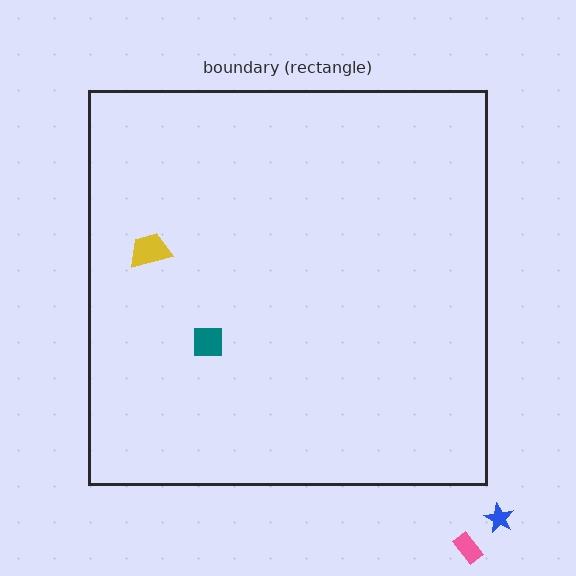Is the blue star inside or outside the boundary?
Outside.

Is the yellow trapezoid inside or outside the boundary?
Inside.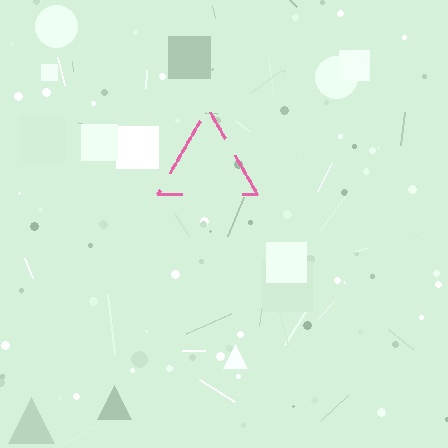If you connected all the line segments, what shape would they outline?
They would outline a triangle.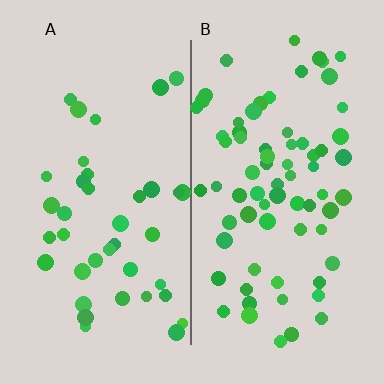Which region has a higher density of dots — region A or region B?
B (the right).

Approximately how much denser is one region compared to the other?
Approximately 1.8× — region B over region A.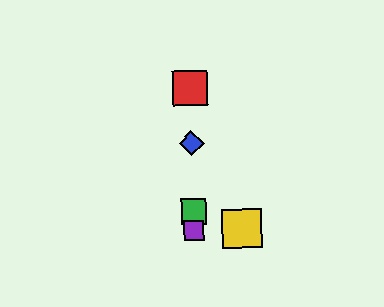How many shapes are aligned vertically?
4 shapes (the red square, the blue diamond, the green square, the purple square) are aligned vertically.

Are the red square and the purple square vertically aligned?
Yes, both are at x≈190.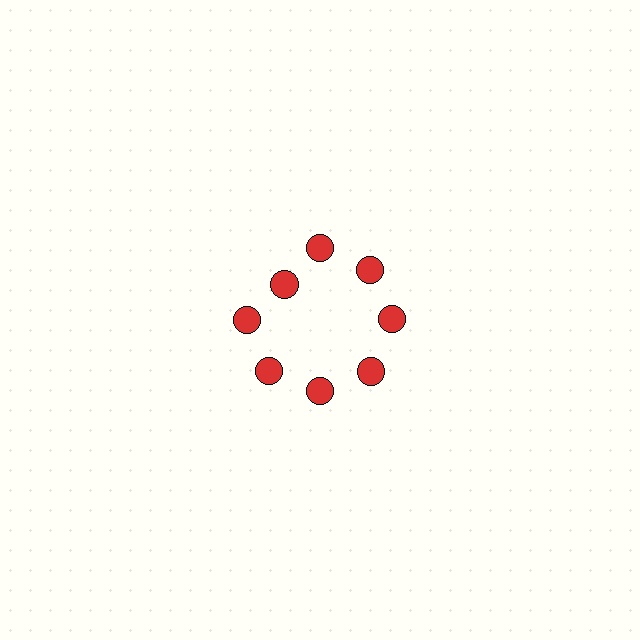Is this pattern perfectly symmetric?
No. The 8 red circles are arranged in a ring, but one element near the 10 o'clock position is pulled inward toward the center, breaking the 8-fold rotational symmetry.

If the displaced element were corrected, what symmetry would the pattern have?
It would have 8-fold rotational symmetry — the pattern would map onto itself every 45 degrees.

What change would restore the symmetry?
The symmetry would be restored by moving it outward, back onto the ring so that all 8 circles sit at equal angles and equal distance from the center.